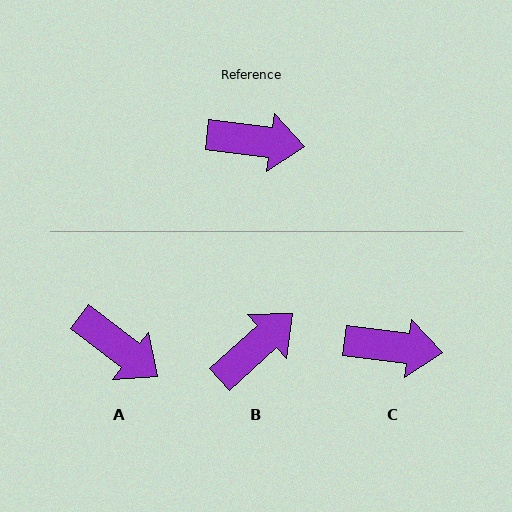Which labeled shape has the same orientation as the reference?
C.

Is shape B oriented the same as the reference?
No, it is off by about 49 degrees.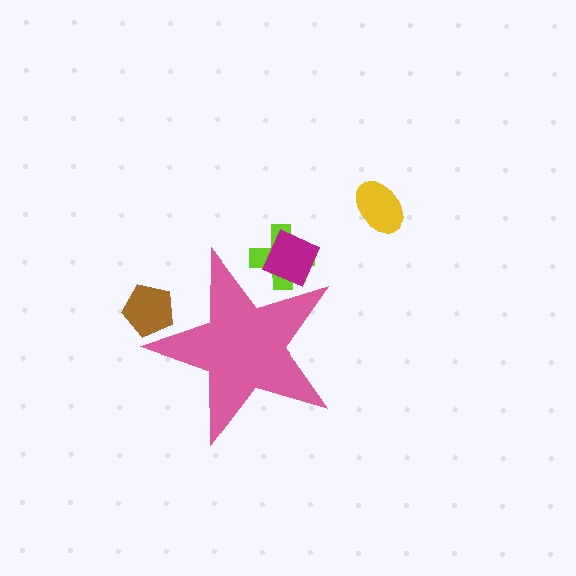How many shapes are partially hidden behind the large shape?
3 shapes are partially hidden.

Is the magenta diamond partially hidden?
Yes, the magenta diamond is partially hidden behind the pink star.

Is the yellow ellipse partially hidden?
No, the yellow ellipse is fully visible.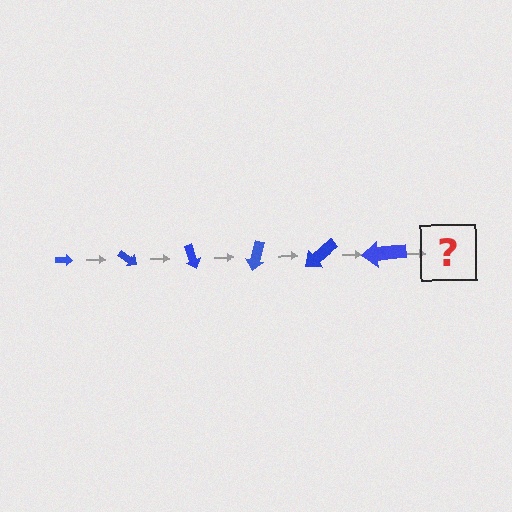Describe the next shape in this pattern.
It should be an arrow, larger than the previous one and rotated 210 degrees from the start.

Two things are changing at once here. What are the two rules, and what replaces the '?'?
The two rules are that the arrow grows larger each step and it rotates 35 degrees each step. The '?' should be an arrow, larger than the previous one and rotated 210 degrees from the start.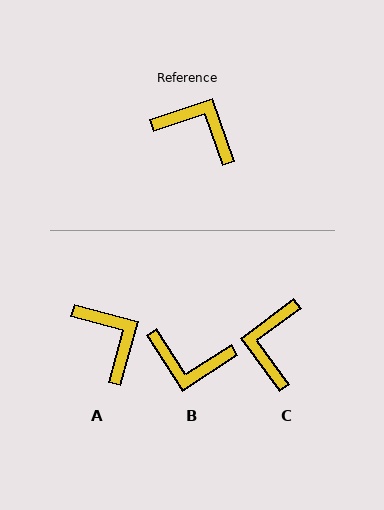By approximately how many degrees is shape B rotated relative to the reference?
Approximately 166 degrees clockwise.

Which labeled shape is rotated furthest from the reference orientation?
B, about 166 degrees away.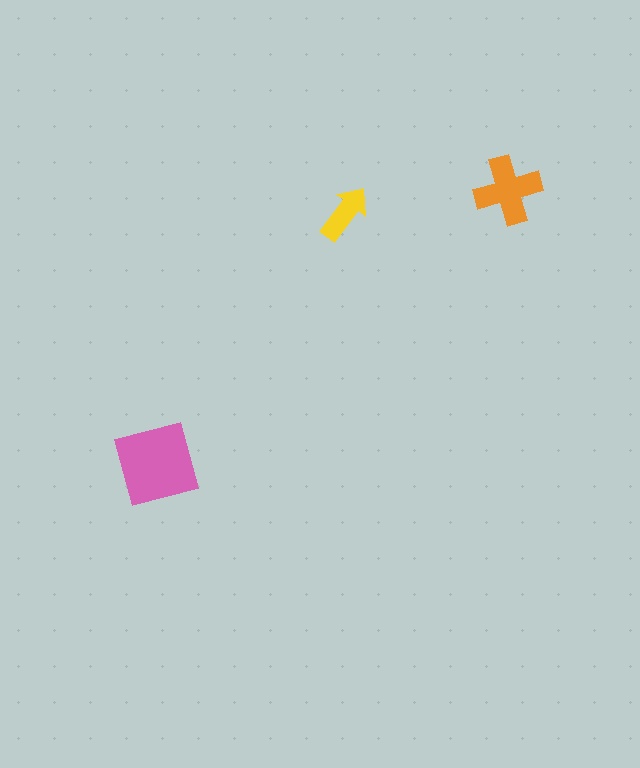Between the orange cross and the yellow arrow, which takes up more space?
The orange cross.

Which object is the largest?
The pink square.